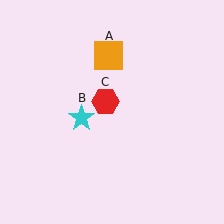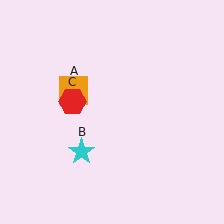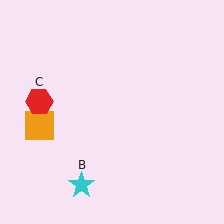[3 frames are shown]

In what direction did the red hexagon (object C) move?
The red hexagon (object C) moved left.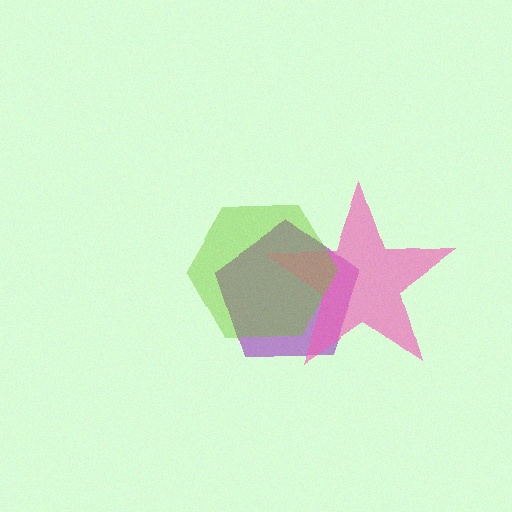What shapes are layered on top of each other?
The layered shapes are: a purple pentagon, a pink star, a lime hexagon.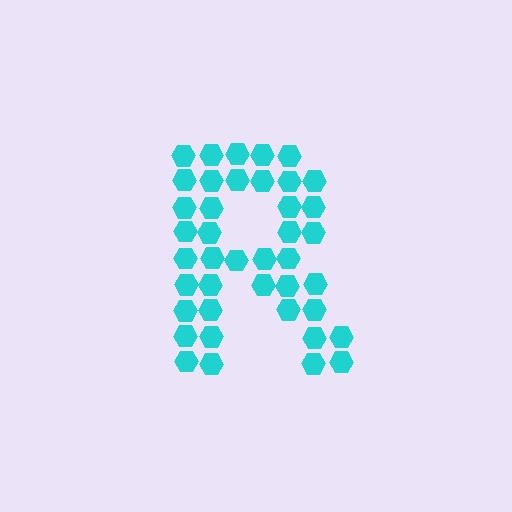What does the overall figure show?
The overall figure shows the letter R.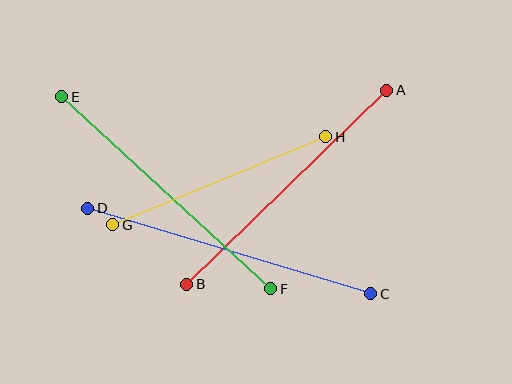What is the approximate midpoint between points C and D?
The midpoint is at approximately (229, 251) pixels.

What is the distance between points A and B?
The distance is approximately 279 pixels.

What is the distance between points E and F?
The distance is approximately 284 pixels.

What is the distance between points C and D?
The distance is approximately 296 pixels.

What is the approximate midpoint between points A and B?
The midpoint is at approximately (287, 187) pixels.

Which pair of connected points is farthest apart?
Points C and D are farthest apart.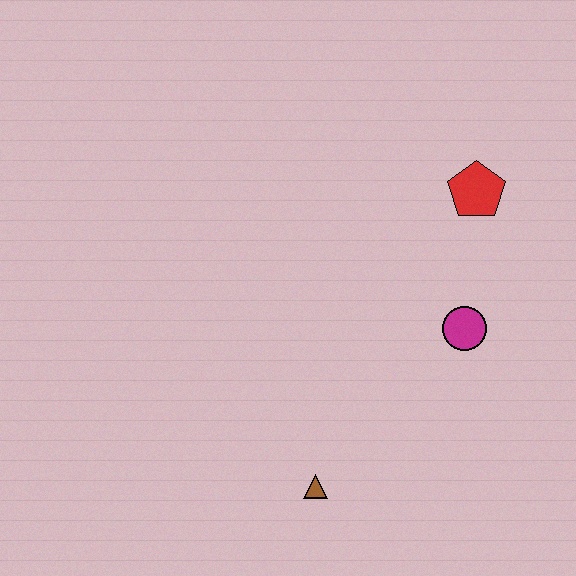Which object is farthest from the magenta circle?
The brown triangle is farthest from the magenta circle.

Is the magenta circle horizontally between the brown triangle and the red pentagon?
Yes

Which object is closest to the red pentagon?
The magenta circle is closest to the red pentagon.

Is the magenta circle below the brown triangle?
No